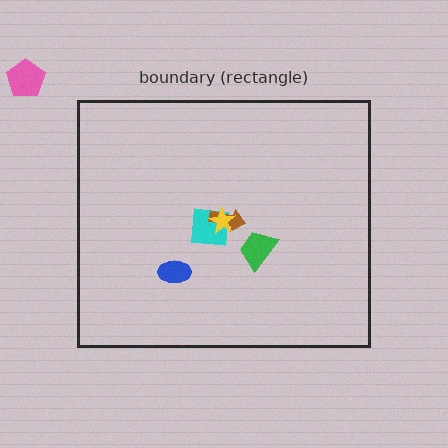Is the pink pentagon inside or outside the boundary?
Outside.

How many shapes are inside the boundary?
5 inside, 1 outside.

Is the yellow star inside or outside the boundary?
Inside.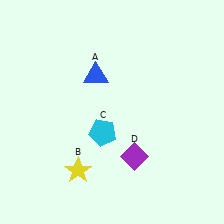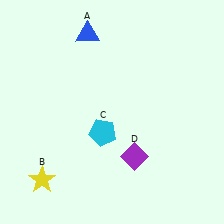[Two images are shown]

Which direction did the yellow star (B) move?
The yellow star (B) moved left.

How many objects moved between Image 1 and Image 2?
2 objects moved between the two images.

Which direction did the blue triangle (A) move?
The blue triangle (A) moved up.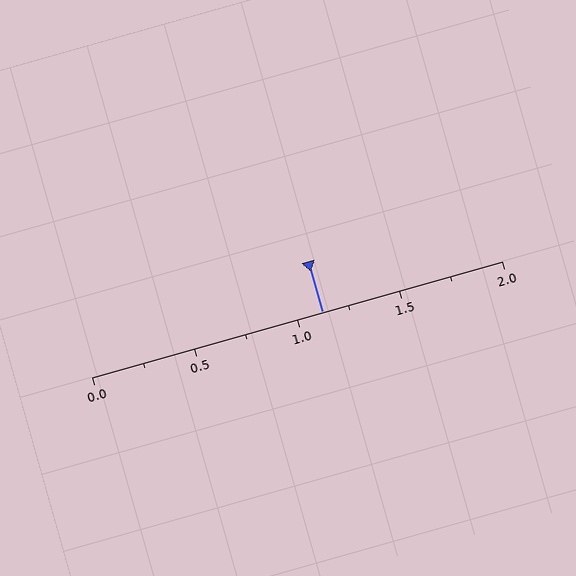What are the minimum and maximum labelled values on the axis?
The axis runs from 0.0 to 2.0.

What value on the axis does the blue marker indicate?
The marker indicates approximately 1.12.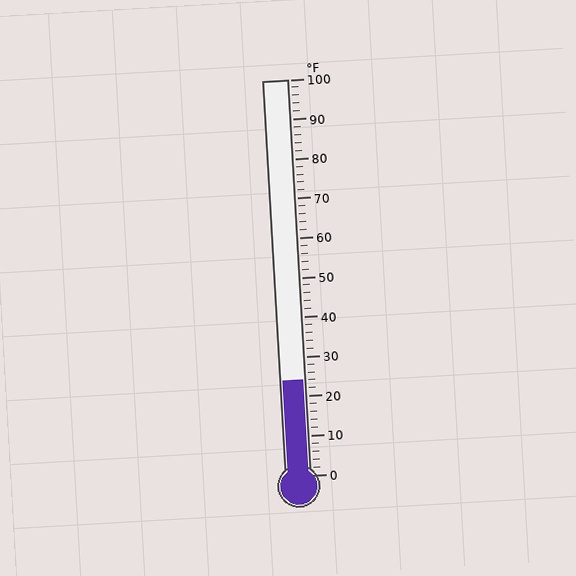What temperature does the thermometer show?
The thermometer shows approximately 24°F.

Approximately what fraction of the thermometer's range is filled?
The thermometer is filled to approximately 25% of its range.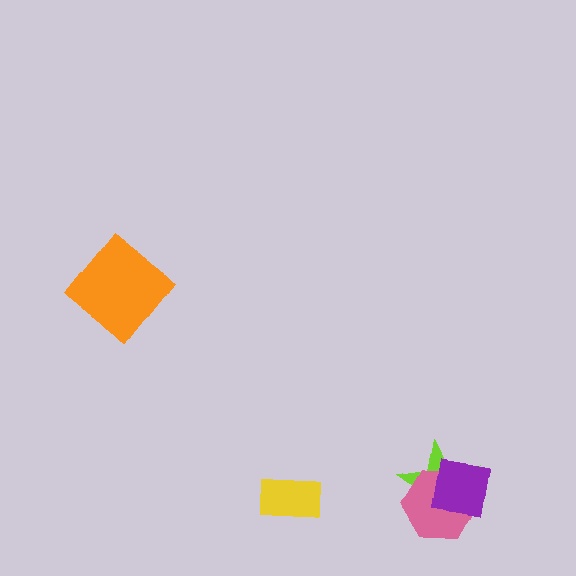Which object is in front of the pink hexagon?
The purple square is in front of the pink hexagon.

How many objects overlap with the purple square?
2 objects overlap with the purple square.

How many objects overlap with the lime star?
2 objects overlap with the lime star.